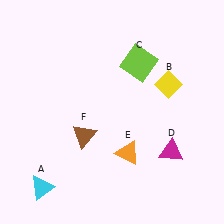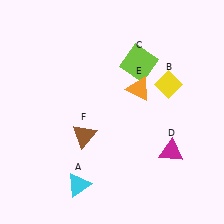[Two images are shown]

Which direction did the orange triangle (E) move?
The orange triangle (E) moved up.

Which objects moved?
The objects that moved are: the cyan triangle (A), the orange triangle (E).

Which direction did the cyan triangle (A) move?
The cyan triangle (A) moved right.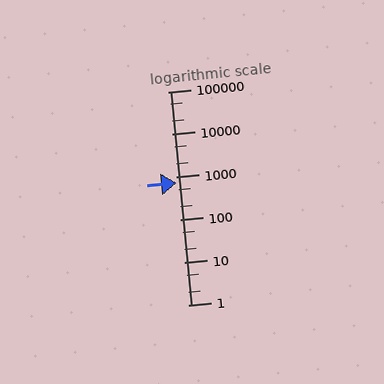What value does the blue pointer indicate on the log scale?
The pointer indicates approximately 740.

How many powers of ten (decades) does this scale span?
The scale spans 5 decades, from 1 to 100000.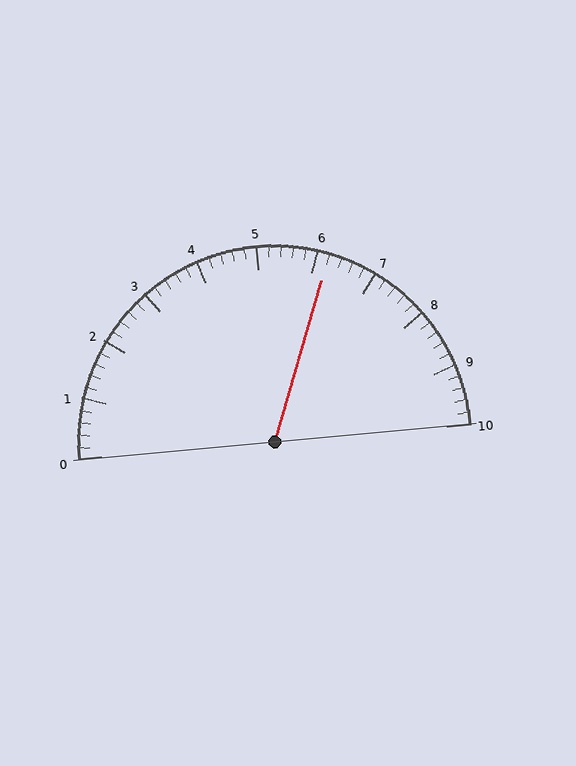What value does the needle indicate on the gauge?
The needle indicates approximately 6.2.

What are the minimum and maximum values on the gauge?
The gauge ranges from 0 to 10.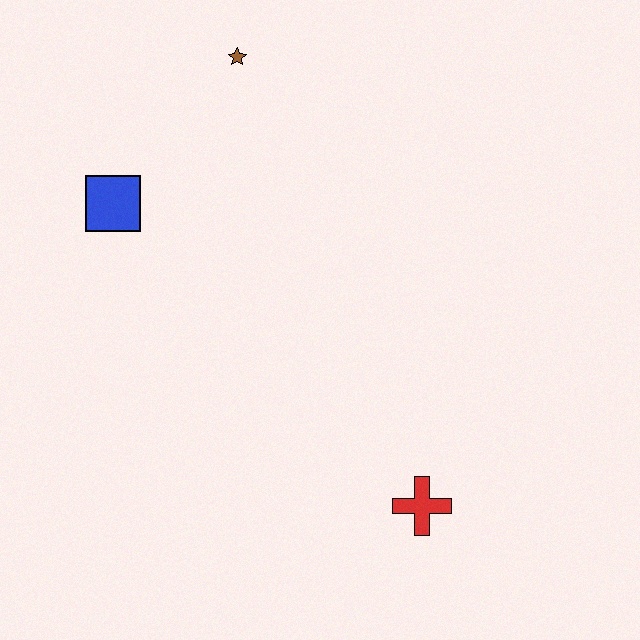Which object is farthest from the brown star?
The red cross is farthest from the brown star.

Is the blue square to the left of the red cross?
Yes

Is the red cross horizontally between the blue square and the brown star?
No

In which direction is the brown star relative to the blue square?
The brown star is above the blue square.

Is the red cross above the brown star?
No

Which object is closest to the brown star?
The blue square is closest to the brown star.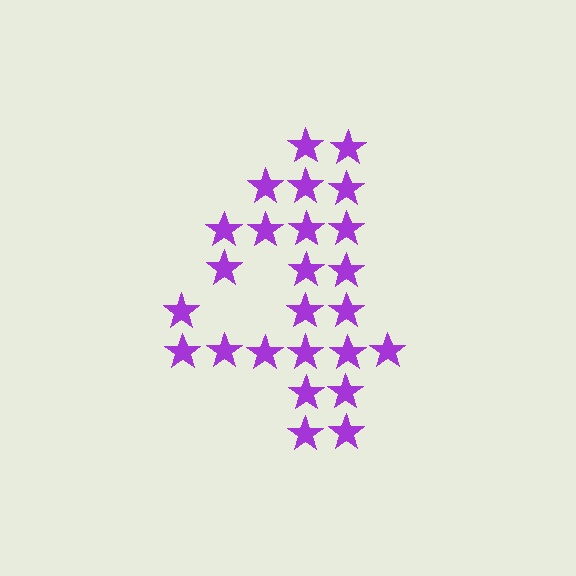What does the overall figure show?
The overall figure shows the digit 4.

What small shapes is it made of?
It is made of small stars.